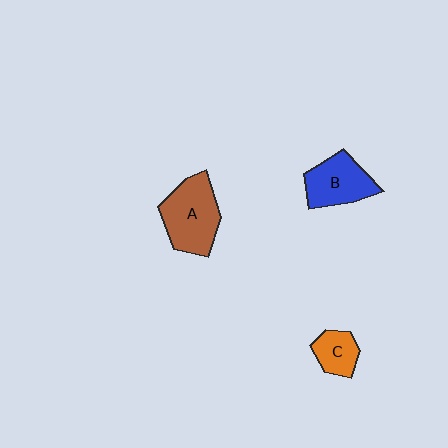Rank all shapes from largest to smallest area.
From largest to smallest: A (brown), B (blue), C (orange).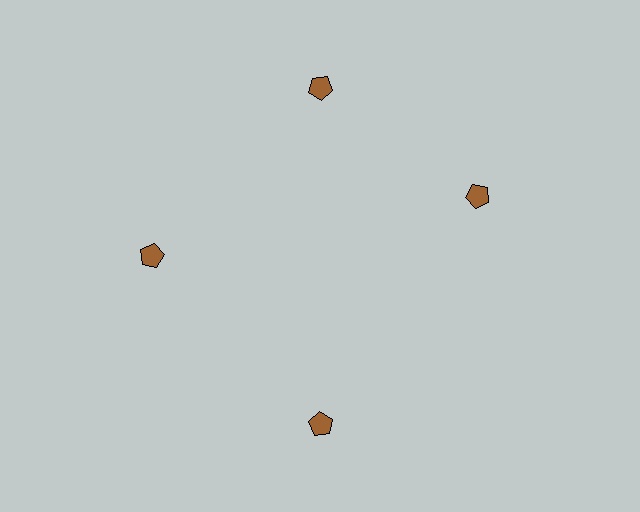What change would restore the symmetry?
The symmetry would be restored by rotating it back into even spacing with its neighbors so that all 4 pentagons sit at equal angles and equal distance from the center.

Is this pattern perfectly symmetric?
No. The 4 brown pentagons are arranged in a ring, but one element near the 3 o'clock position is rotated out of alignment along the ring, breaking the 4-fold rotational symmetry.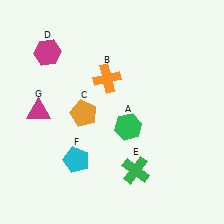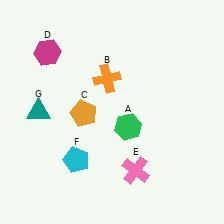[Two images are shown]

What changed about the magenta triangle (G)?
In Image 1, G is magenta. In Image 2, it changed to teal.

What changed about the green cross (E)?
In Image 1, E is green. In Image 2, it changed to pink.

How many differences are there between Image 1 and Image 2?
There are 2 differences between the two images.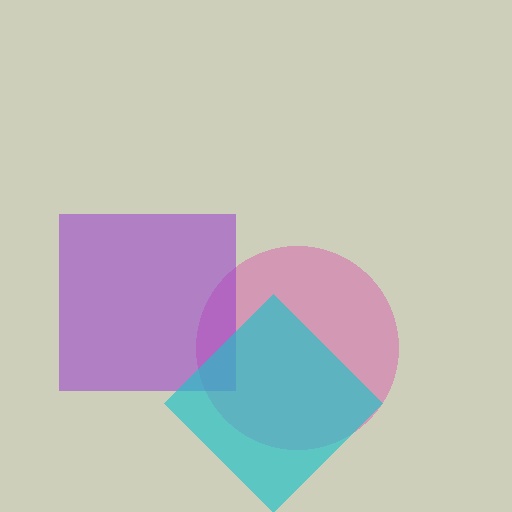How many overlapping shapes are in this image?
There are 3 overlapping shapes in the image.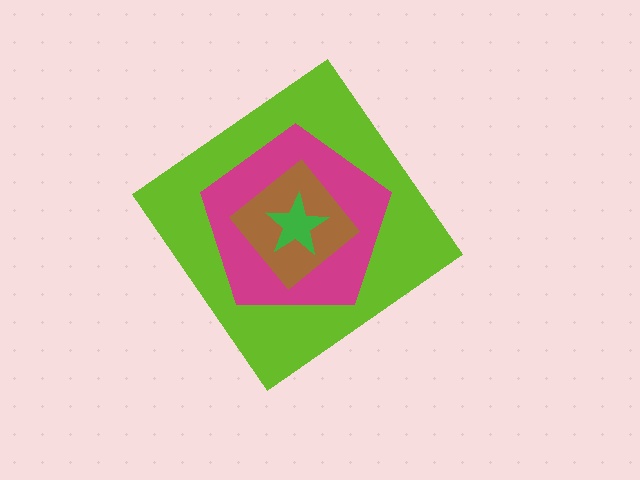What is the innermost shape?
The green star.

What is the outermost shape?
The lime diamond.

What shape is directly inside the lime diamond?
The magenta pentagon.